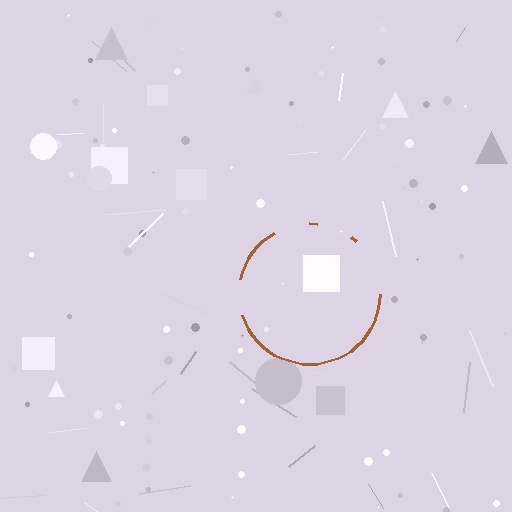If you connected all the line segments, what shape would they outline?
They would outline a circle.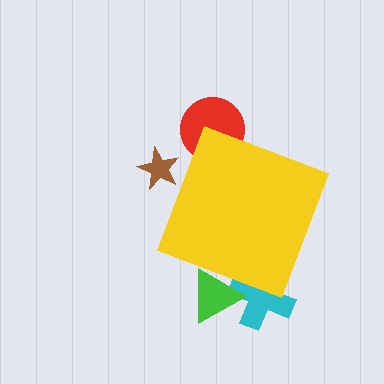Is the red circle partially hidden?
Yes, the red circle is partially hidden behind the yellow diamond.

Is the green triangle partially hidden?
Yes, the green triangle is partially hidden behind the yellow diamond.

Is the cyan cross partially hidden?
Yes, the cyan cross is partially hidden behind the yellow diamond.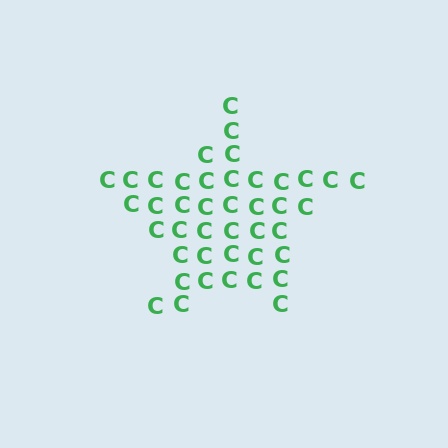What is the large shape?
The large shape is a star.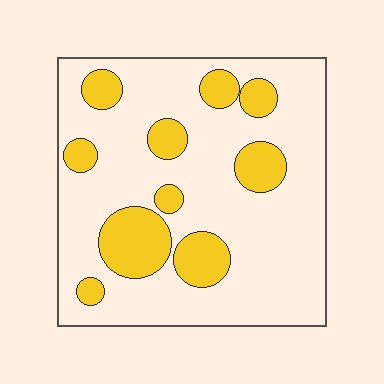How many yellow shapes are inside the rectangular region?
10.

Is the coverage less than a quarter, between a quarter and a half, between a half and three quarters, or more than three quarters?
Less than a quarter.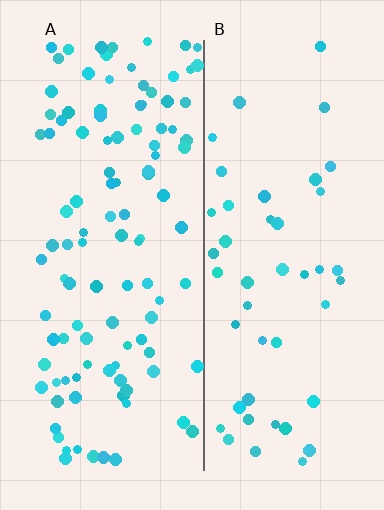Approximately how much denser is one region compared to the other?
Approximately 2.3× — region A over region B.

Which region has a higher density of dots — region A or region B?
A (the left).